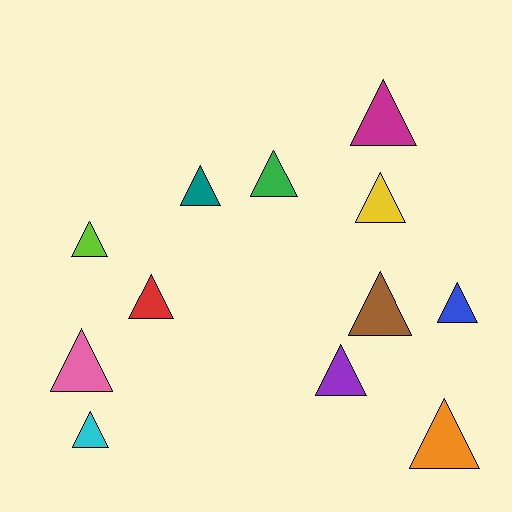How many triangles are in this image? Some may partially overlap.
There are 12 triangles.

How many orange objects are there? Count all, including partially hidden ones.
There is 1 orange object.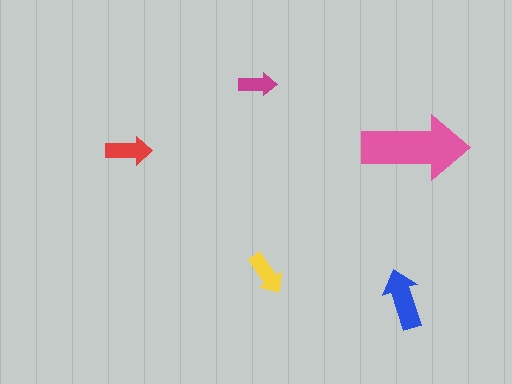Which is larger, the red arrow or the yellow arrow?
The red one.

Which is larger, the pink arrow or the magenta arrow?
The pink one.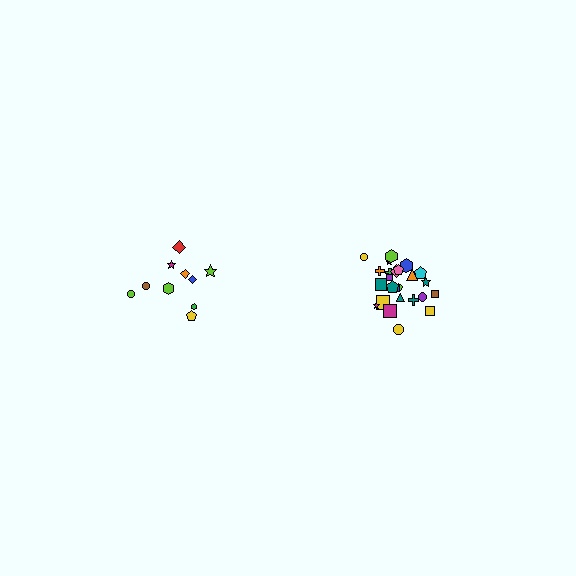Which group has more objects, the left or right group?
The right group.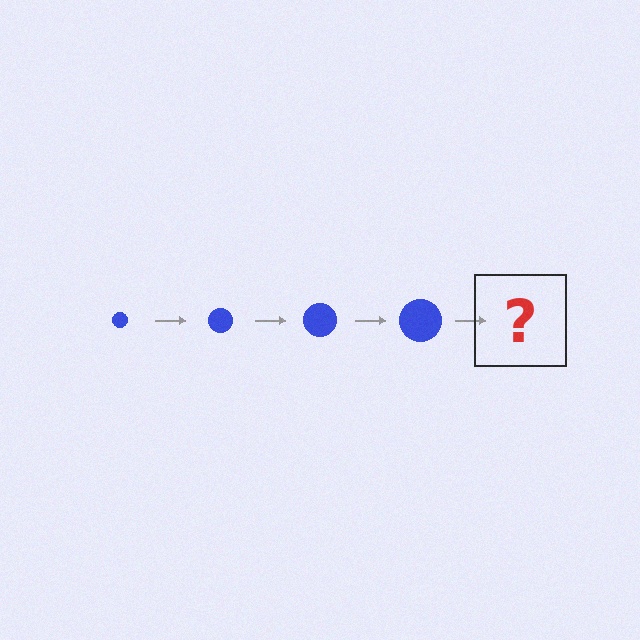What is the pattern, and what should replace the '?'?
The pattern is that the circle gets progressively larger each step. The '?' should be a blue circle, larger than the previous one.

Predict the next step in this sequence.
The next step is a blue circle, larger than the previous one.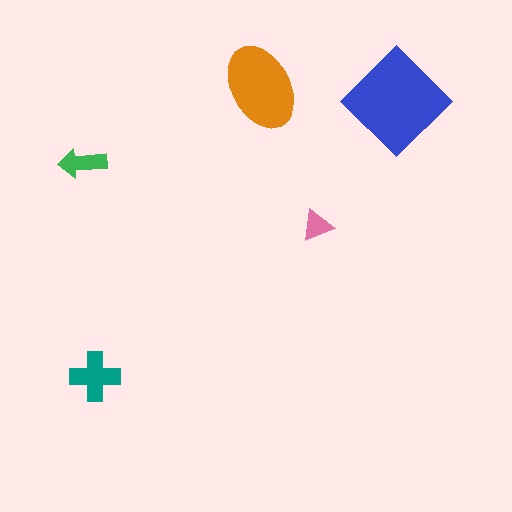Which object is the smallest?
The pink triangle.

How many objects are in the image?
There are 5 objects in the image.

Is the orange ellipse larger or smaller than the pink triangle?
Larger.